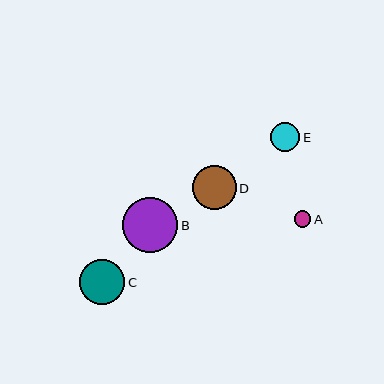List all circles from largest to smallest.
From largest to smallest: B, C, D, E, A.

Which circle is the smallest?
Circle A is the smallest with a size of approximately 17 pixels.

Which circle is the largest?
Circle B is the largest with a size of approximately 56 pixels.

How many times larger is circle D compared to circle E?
Circle D is approximately 1.5 times the size of circle E.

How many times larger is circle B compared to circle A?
Circle B is approximately 3.4 times the size of circle A.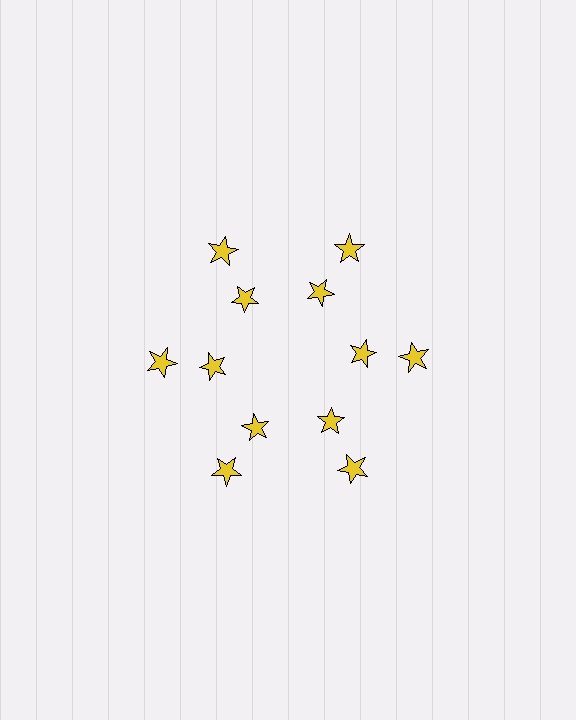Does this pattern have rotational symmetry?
Yes, this pattern has 6-fold rotational symmetry. It looks the same after rotating 60 degrees around the center.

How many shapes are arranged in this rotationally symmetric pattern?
There are 12 shapes, arranged in 6 groups of 2.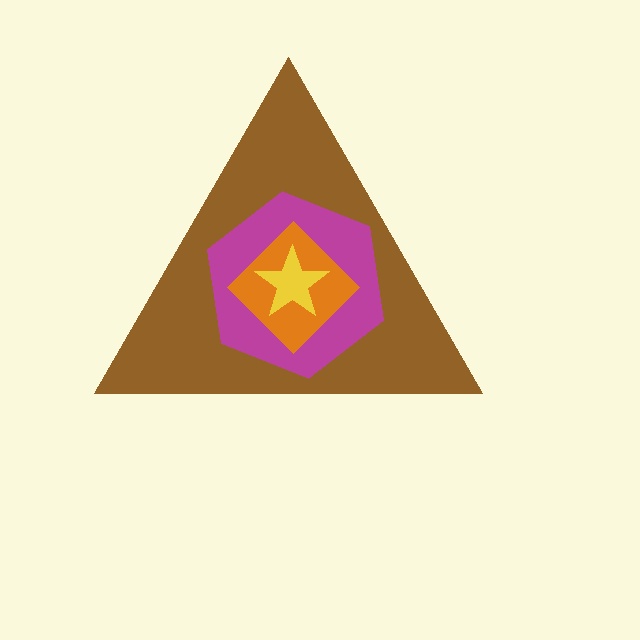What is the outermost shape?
The brown triangle.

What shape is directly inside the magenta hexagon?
The orange diamond.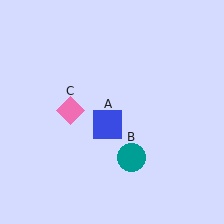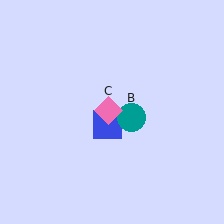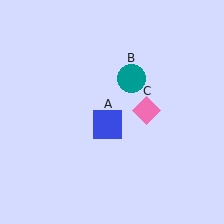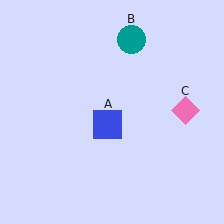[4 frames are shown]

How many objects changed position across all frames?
2 objects changed position: teal circle (object B), pink diamond (object C).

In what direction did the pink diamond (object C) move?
The pink diamond (object C) moved right.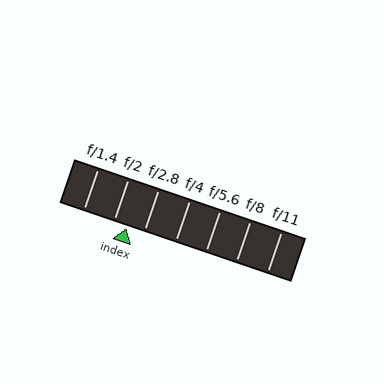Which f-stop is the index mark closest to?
The index mark is closest to f/2.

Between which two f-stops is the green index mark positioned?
The index mark is between f/2 and f/2.8.